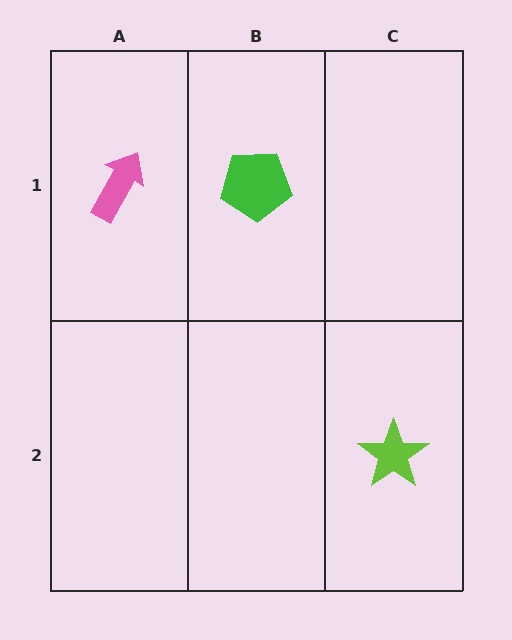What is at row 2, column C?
A lime star.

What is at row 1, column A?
A pink arrow.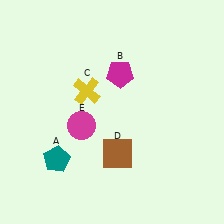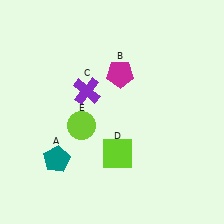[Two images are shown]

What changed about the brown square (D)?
In Image 1, D is brown. In Image 2, it changed to lime.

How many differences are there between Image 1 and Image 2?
There are 3 differences between the two images.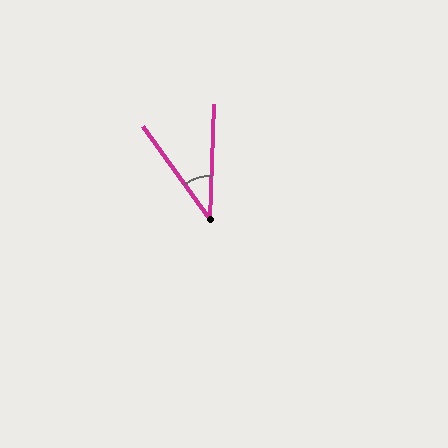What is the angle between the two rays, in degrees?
Approximately 37 degrees.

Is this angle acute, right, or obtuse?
It is acute.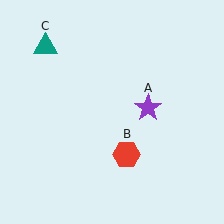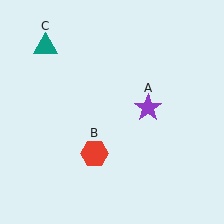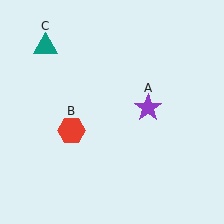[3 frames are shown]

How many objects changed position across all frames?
1 object changed position: red hexagon (object B).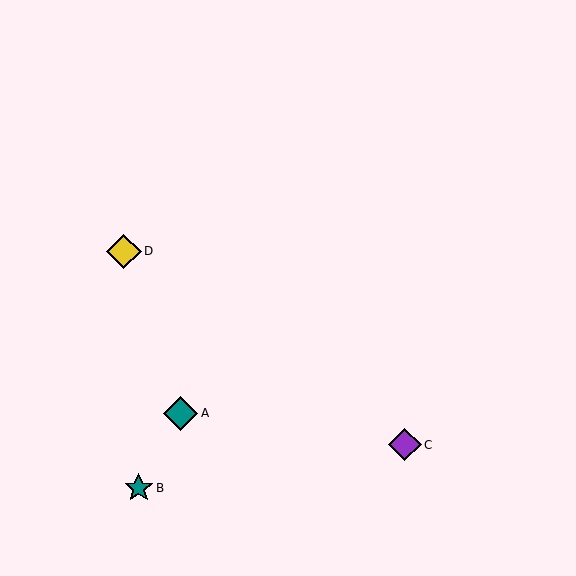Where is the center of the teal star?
The center of the teal star is at (139, 488).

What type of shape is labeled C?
Shape C is a purple diamond.